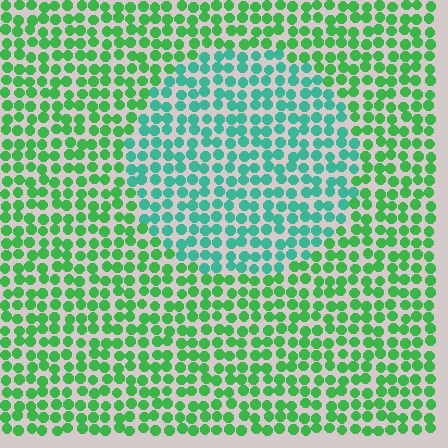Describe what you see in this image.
The image is filled with small green elements in a uniform arrangement. A circle-shaped region is visible where the elements are tinted to a slightly different hue, forming a subtle color boundary.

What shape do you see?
I see a circle.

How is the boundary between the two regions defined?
The boundary is defined purely by a slight shift in hue (about 38 degrees). Spacing, size, and orientation are identical on both sides.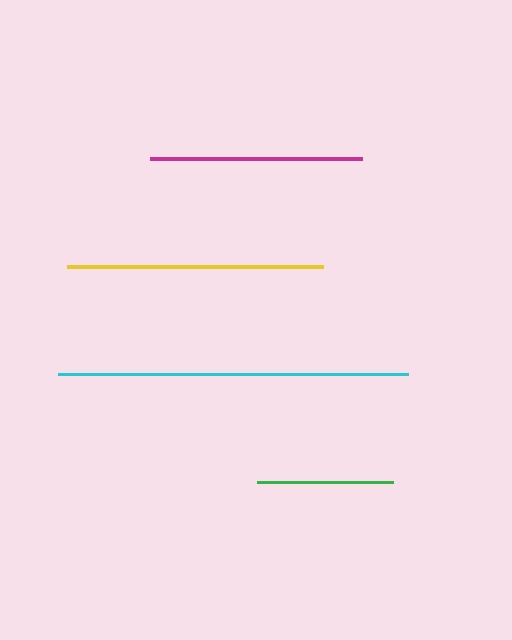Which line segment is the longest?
The cyan line is the longest at approximately 349 pixels.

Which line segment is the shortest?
The green line is the shortest at approximately 136 pixels.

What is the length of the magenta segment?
The magenta segment is approximately 212 pixels long.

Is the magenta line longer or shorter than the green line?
The magenta line is longer than the green line.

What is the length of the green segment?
The green segment is approximately 136 pixels long.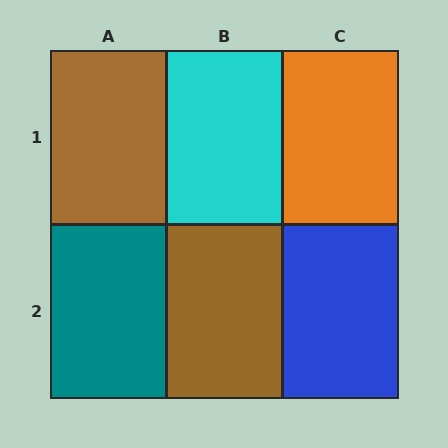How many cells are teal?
1 cell is teal.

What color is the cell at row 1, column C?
Orange.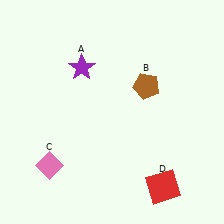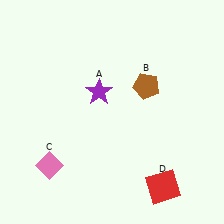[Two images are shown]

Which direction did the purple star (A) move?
The purple star (A) moved down.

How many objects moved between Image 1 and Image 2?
1 object moved between the two images.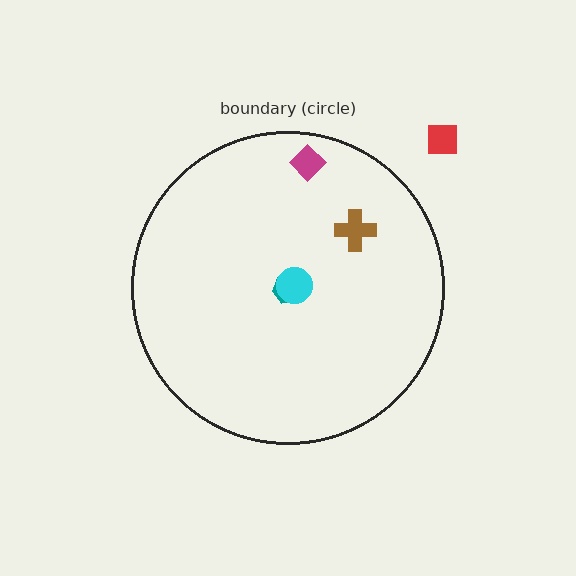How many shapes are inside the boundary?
4 inside, 1 outside.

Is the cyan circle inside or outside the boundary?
Inside.